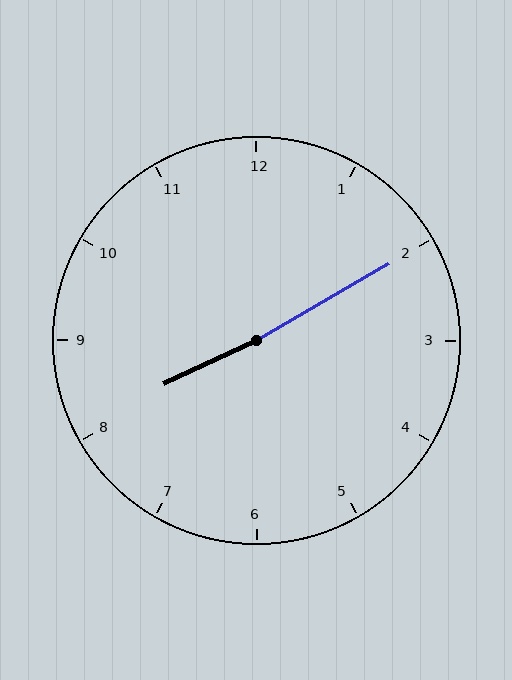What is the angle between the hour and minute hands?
Approximately 175 degrees.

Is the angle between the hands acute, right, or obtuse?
It is obtuse.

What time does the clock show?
8:10.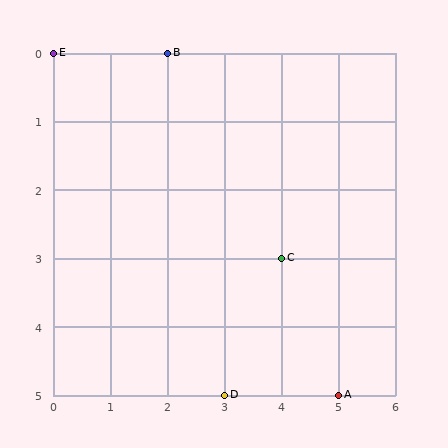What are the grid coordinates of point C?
Point C is at grid coordinates (4, 3).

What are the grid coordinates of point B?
Point B is at grid coordinates (2, 0).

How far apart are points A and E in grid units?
Points A and E are 5 columns and 5 rows apart (about 7.1 grid units diagonally).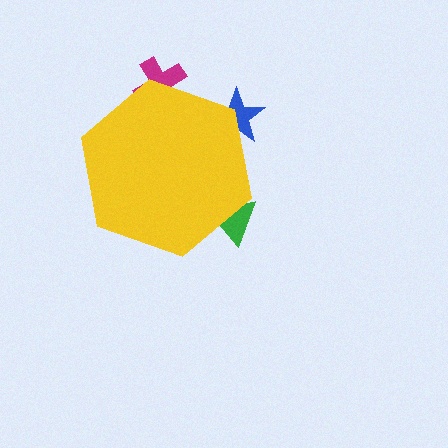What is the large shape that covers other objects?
A yellow hexagon.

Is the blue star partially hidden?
Yes, the blue star is partially hidden behind the yellow hexagon.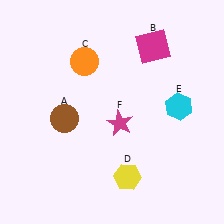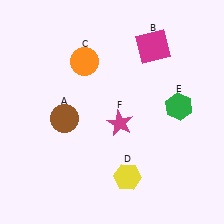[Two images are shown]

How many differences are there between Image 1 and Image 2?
There is 1 difference between the two images.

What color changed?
The hexagon (E) changed from cyan in Image 1 to green in Image 2.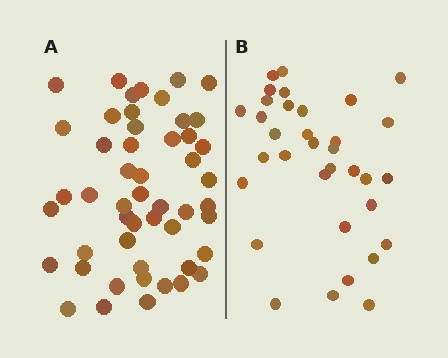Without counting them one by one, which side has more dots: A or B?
Region A (the left region) has more dots.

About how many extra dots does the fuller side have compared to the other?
Region A has approximately 15 more dots than region B.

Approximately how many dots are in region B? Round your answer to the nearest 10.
About 30 dots. (The exact count is 34, which rounds to 30.)